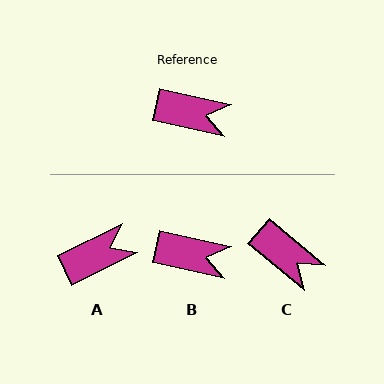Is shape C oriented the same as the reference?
No, it is off by about 28 degrees.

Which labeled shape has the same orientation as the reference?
B.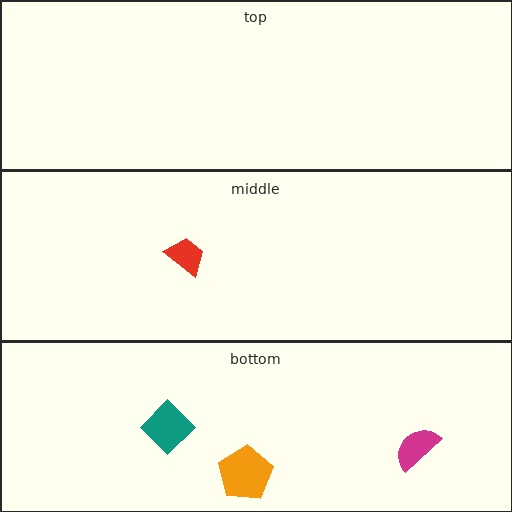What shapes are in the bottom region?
The magenta semicircle, the teal diamond, the orange pentagon.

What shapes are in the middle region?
The red trapezoid.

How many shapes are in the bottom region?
3.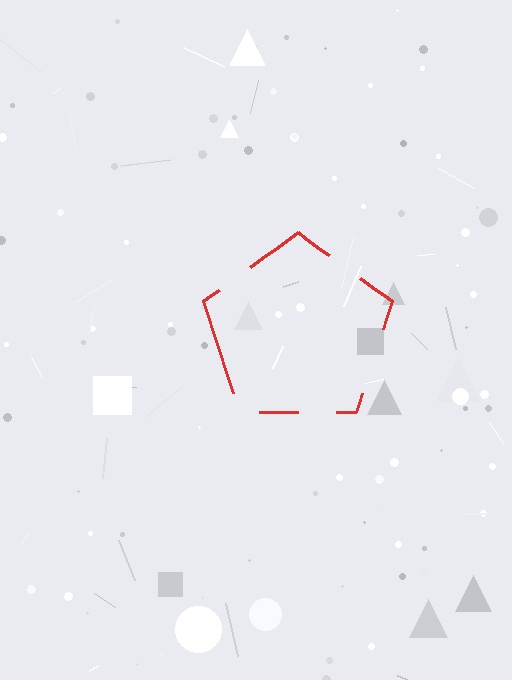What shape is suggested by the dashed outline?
The dashed outline suggests a pentagon.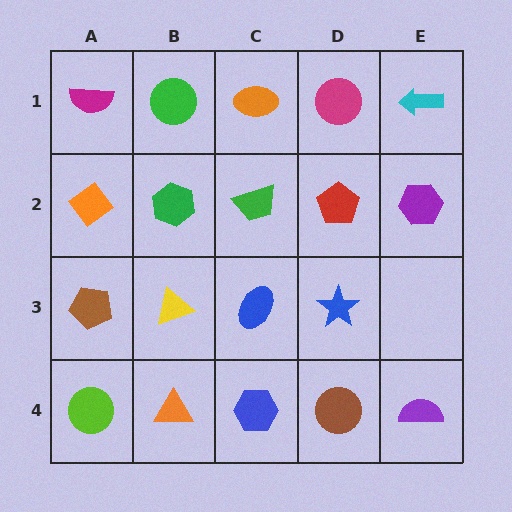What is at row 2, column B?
A green hexagon.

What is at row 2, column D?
A red pentagon.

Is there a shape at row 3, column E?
No, that cell is empty.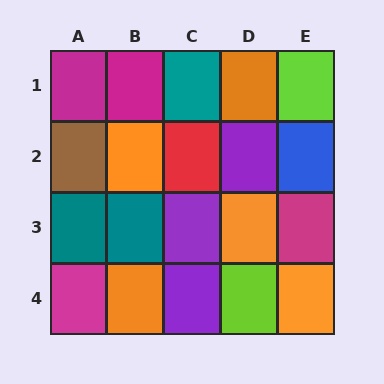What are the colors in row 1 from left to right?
Magenta, magenta, teal, orange, lime.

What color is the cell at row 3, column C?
Purple.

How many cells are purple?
3 cells are purple.